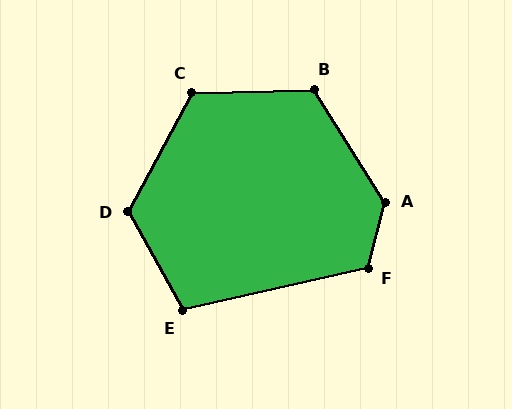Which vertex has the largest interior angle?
A, at approximately 134 degrees.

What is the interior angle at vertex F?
Approximately 117 degrees (obtuse).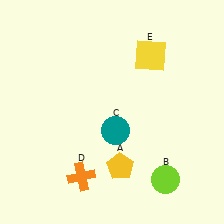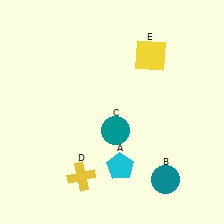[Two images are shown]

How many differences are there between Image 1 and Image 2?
There are 3 differences between the two images.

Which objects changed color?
A changed from yellow to cyan. B changed from lime to teal. D changed from orange to yellow.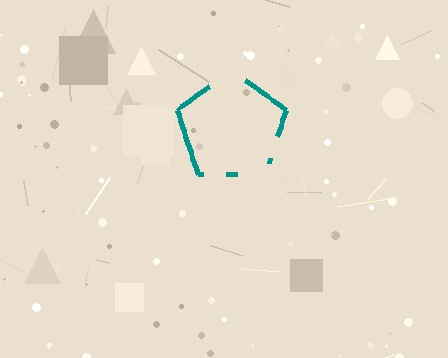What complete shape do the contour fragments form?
The contour fragments form a pentagon.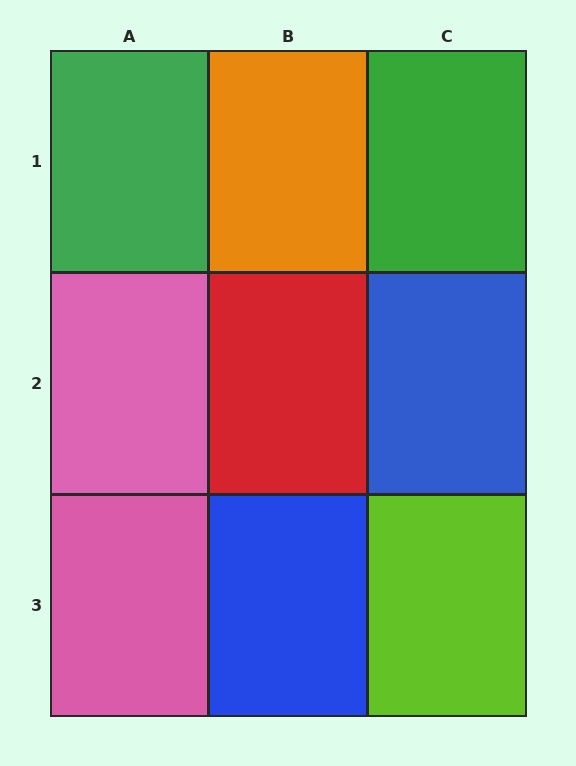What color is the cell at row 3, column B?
Blue.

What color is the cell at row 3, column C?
Lime.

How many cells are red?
1 cell is red.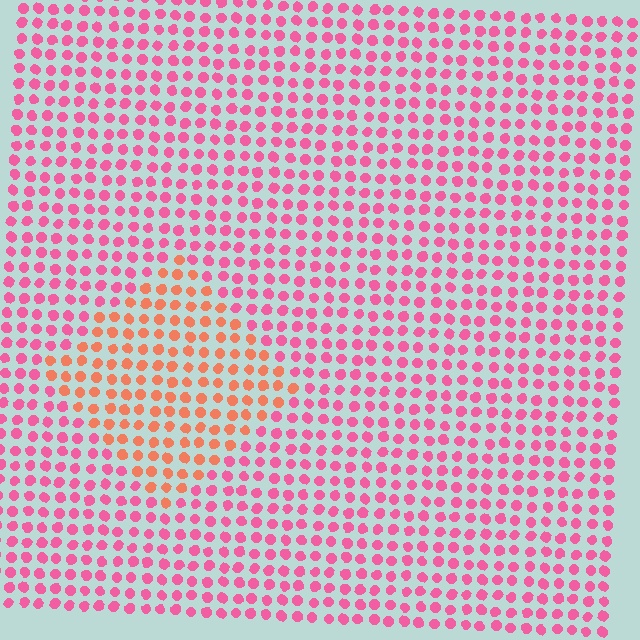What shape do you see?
I see a diamond.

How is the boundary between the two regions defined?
The boundary is defined purely by a slight shift in hue (about 39 degrees). Spacing, size, and orientation are identical on both sides.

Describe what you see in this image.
The image is filled with small pink elements in a uniform arrangement. A diamond-shaped region is visible where the elements are tinted to a slightly different hue, forming a subtle color boundary.